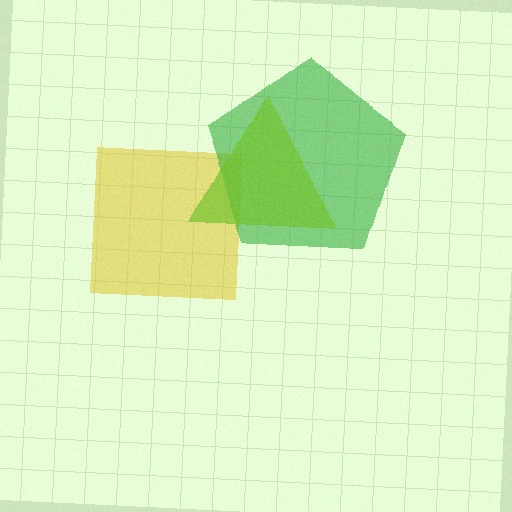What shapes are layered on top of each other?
The layered shapes are: a yellow square, a green pentagon, a lime triangle.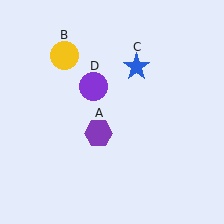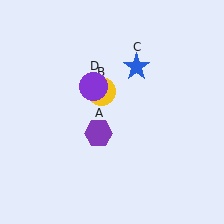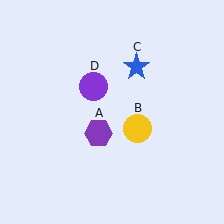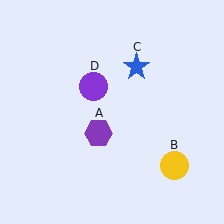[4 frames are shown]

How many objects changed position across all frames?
1 object changed position: yellow circle (object B).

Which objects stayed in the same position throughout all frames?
Purple hexagon (object A) and blue star (object C) and purple circle (object D) remained stationary.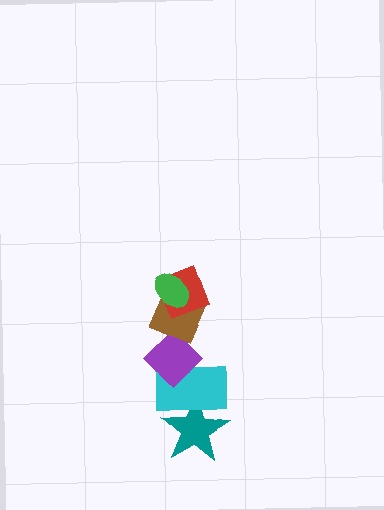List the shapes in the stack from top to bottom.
From top to bottom: the green ellipse, the red square, the brown diamond, the purple diamond, the cyan rectangle, the teal star.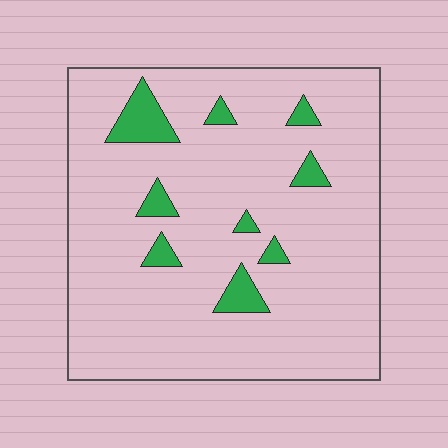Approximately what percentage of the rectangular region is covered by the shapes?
Approximately 10%.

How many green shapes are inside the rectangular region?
9.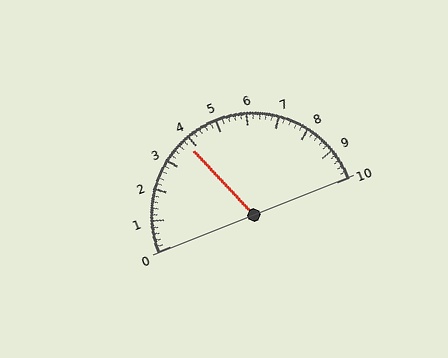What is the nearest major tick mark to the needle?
The nearest major tick mark is 4.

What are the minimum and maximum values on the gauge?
The gauge ranges from 0 to 10.